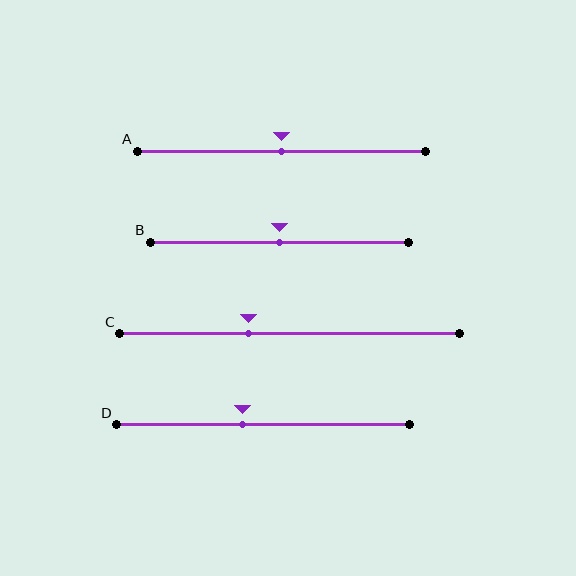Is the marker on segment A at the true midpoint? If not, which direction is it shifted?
Yes, the marker on segment A is at the true midpoint.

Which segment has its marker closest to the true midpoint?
Segment A has its marker closest to the true midpoint.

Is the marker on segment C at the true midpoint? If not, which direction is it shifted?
No, the marker on segment C is shifted to the left by about 12% of the segment length.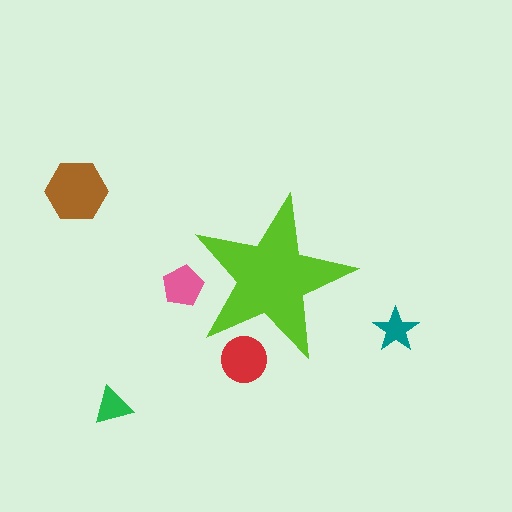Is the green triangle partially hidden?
No, the green triangle is fully visible.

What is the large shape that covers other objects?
A lime star.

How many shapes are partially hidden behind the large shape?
2 shapes are partially hidden.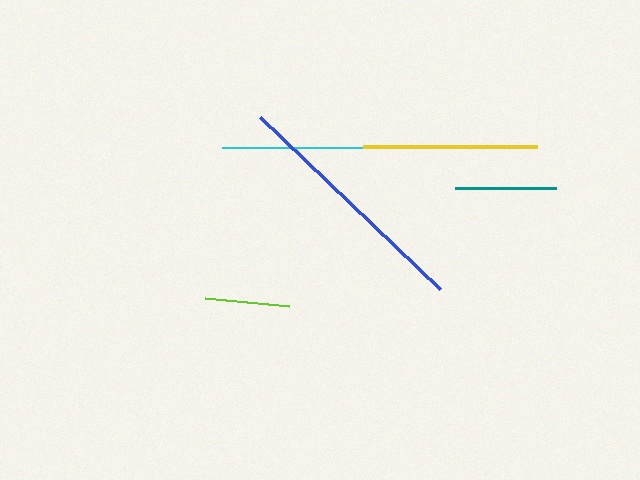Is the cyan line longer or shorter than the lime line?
The cyan line is longer than the lime line.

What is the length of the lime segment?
The lime segment is approximately 84 pixels long.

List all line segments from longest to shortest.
From longest to shortest: blue, cyan, yellow, teal, lime.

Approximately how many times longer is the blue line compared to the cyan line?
The blue line is approximately 1.3 times the length of the cyan line.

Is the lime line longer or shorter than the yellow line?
The yellow line is longer than the lime line.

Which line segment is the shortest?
The lime line is the shortest at approximately 84 pixels.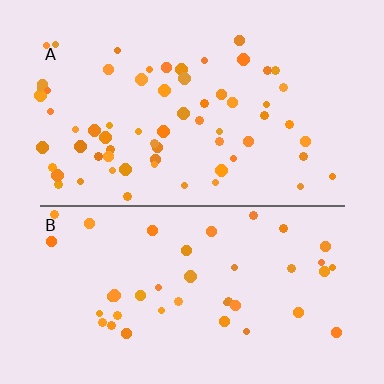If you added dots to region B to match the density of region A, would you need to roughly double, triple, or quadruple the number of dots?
Approximately double.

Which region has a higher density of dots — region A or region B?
A (the top).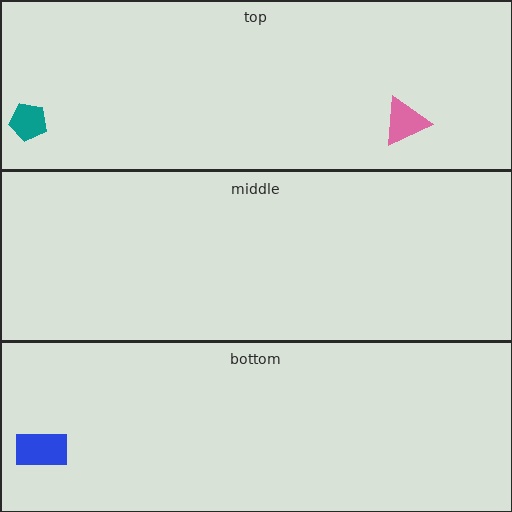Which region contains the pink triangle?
The top region.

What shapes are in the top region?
The teal pentagon, the pink triangle.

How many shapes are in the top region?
2.